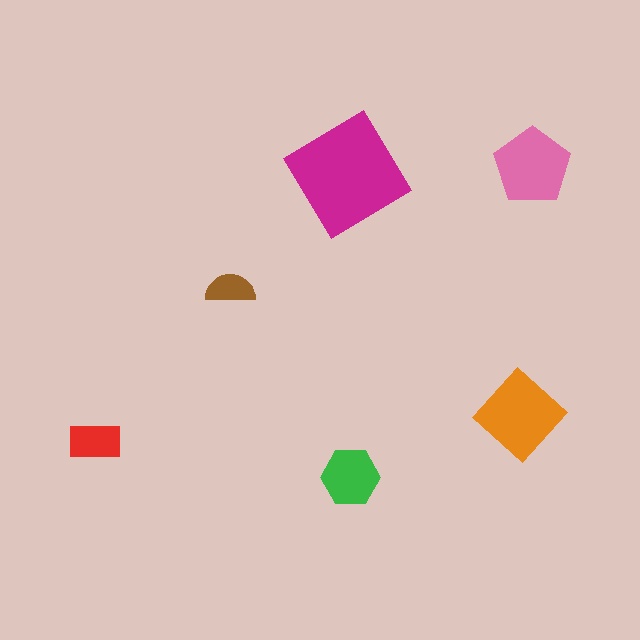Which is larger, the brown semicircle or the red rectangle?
The red rectangle.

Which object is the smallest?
The brown semicircle.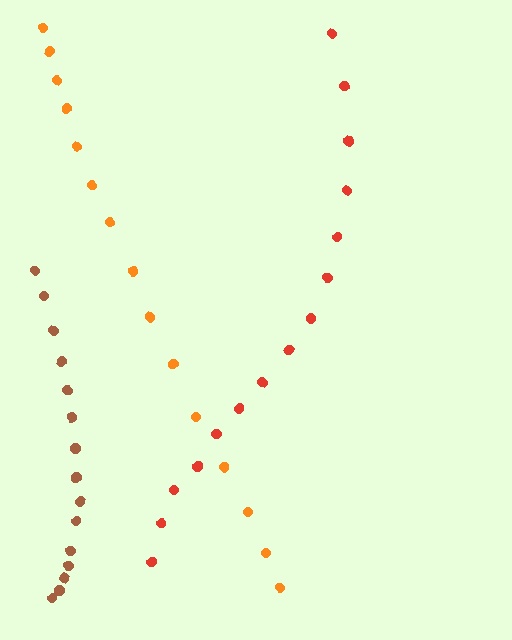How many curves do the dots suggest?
There are 3 distinct paths.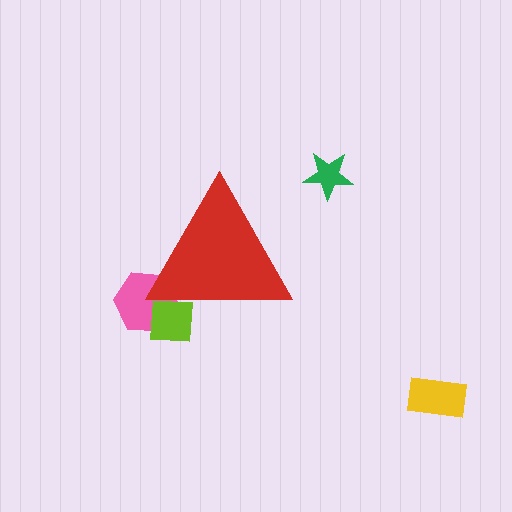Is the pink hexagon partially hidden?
Yes, the pink hexagon is partially hidden behind the red triangle.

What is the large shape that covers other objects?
A red triangle.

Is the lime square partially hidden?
Yes, the lime square is partially hidden behind the red triangle.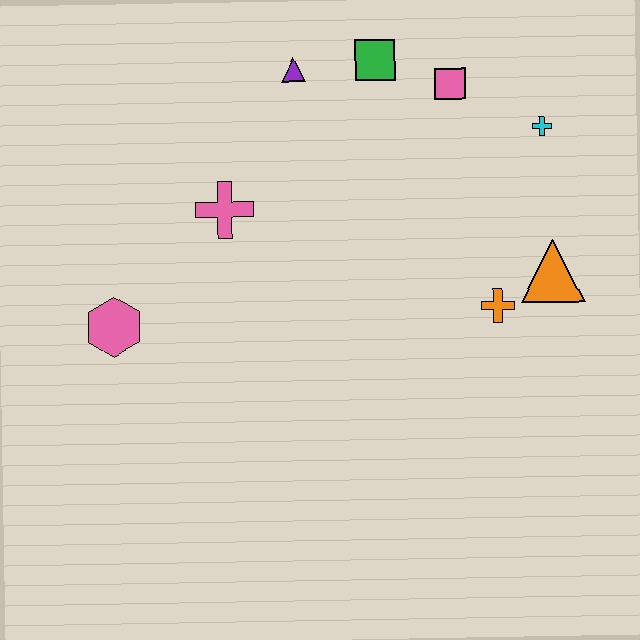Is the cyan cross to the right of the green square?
Yes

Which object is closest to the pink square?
The green square is closest to the pink square.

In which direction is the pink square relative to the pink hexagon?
The pink square is to the right of the pink hexagon.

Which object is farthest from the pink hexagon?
The cyan cross is farthest from the pink hexagon.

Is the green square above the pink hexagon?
Yes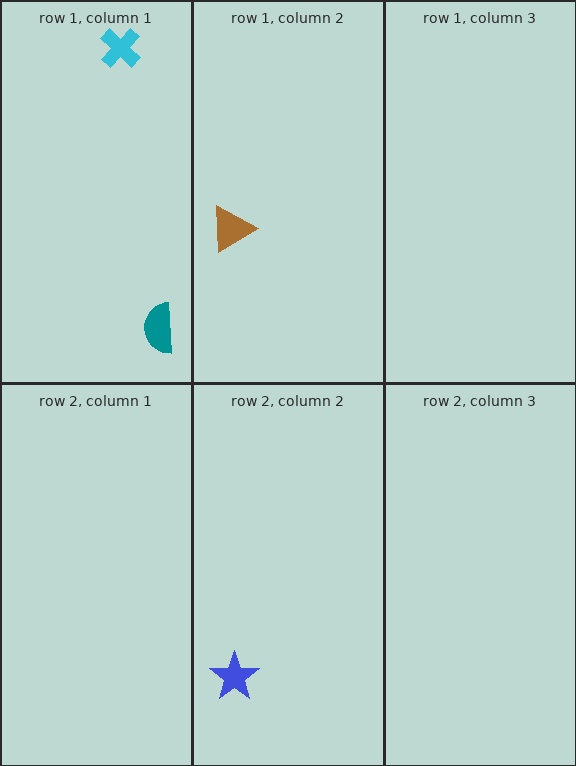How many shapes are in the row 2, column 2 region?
1.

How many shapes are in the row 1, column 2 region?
1.